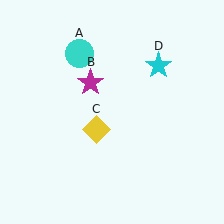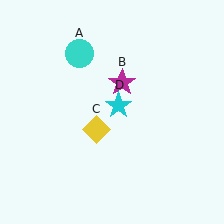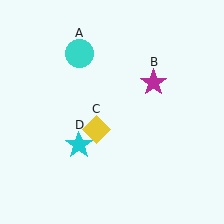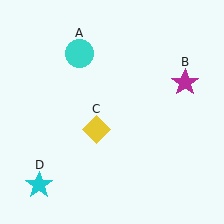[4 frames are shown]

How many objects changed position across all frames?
2 objects changed position: magenta star (object B), cyan star (object D).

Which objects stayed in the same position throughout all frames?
Cyan circle (object A) and yellow diamond (object C) remained stationary.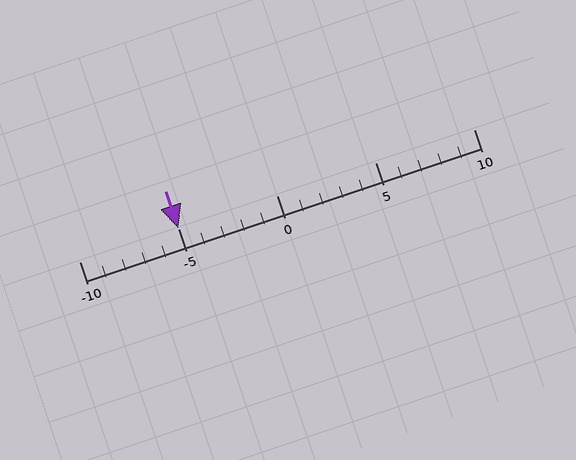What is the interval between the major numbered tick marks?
The major tick marks are spaced 5 units apart.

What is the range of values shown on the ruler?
The ruler shows values from -10 to 10.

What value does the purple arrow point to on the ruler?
The purple arrow points to approximately -5.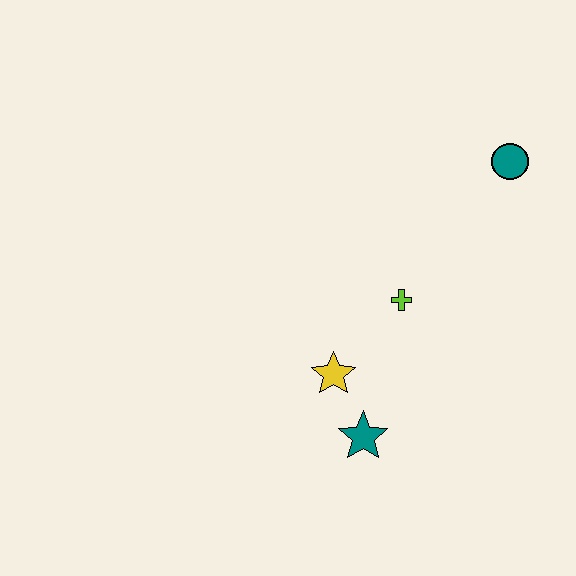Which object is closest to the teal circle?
The lime cross is closest to the teal circle.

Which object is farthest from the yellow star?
The teal circle is farthest from the yellow star.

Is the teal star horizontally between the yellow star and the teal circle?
Yes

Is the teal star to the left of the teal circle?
Yes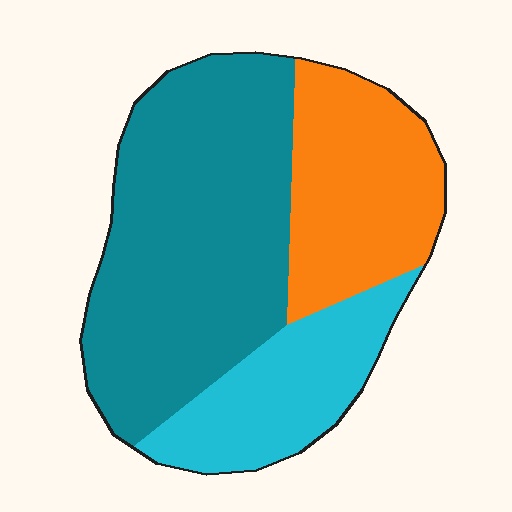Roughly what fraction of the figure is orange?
Orange takes up between a quarter and a half of the figure.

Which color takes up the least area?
Cyan, at roughly 20%.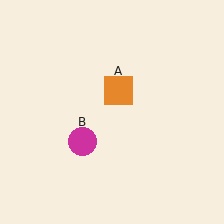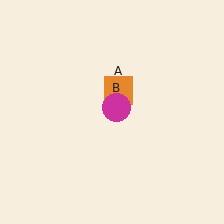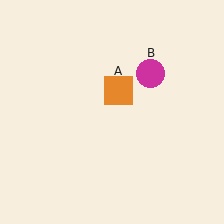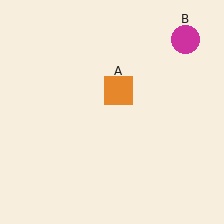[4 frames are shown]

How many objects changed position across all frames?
1 object changed position: magenta circle (object B).